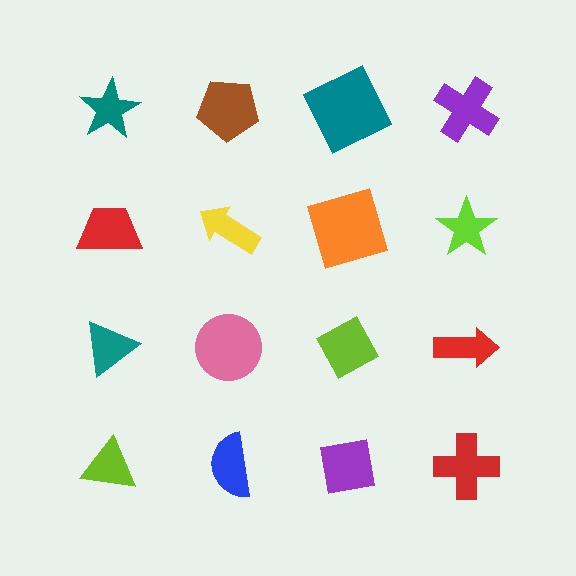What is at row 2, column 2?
A yellow arrow.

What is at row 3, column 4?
A red arrow.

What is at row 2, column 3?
An orange square.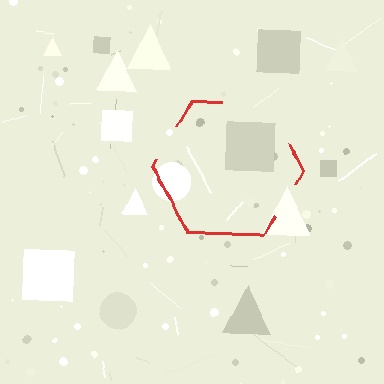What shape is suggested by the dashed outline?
The dashed outline suggests a hexagon.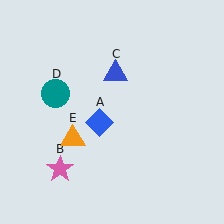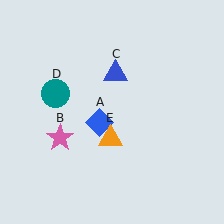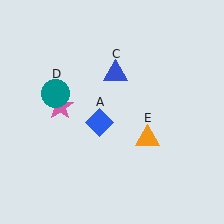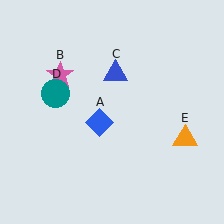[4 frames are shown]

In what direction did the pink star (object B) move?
The pink star (object B) moved up.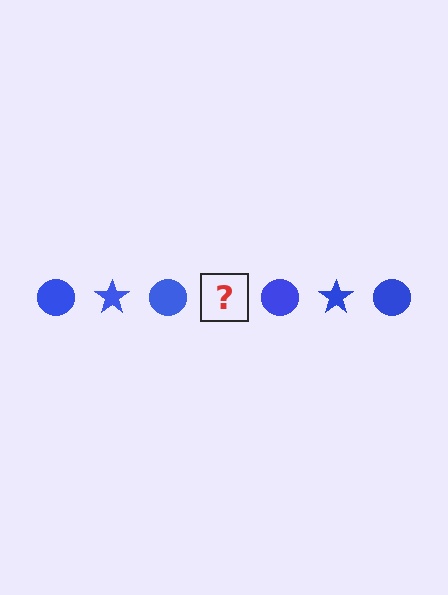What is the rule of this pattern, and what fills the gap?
The rule is that the pattern cycles through circle, star shapes in blue. The gap should be filled with a blue star.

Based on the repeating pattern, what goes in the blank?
The blank should be a blue star.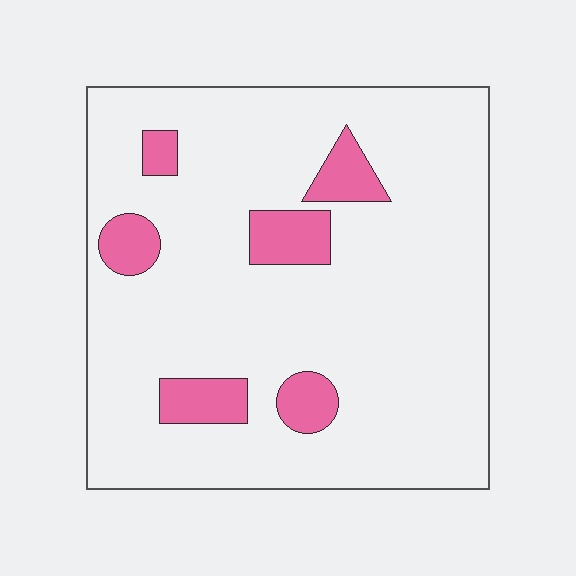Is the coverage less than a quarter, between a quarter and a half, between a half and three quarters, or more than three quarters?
Less than a quarter.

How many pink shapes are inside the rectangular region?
6.